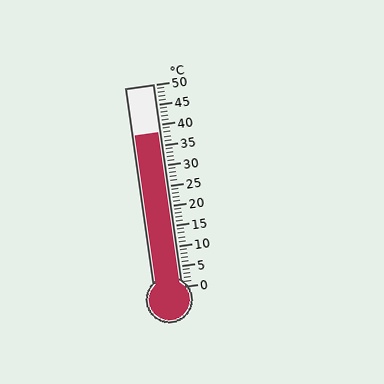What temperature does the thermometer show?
The thermometer shows approximately 38°C.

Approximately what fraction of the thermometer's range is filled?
The thermometer is filled to approximately 75% of its range.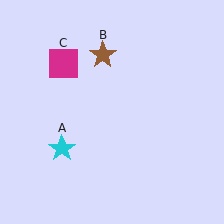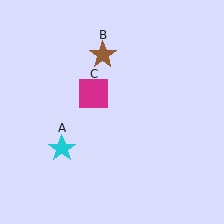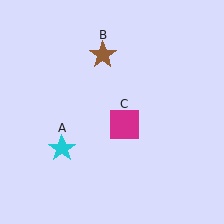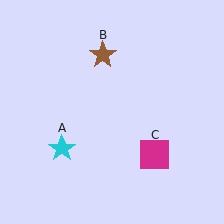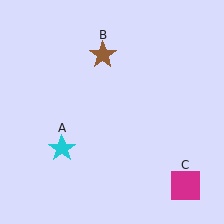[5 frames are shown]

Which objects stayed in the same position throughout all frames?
Cyan star (object A) and brown star (object B) remained stationary.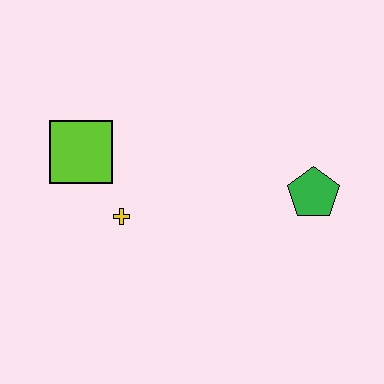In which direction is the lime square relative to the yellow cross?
The lime square is above the yellow cross.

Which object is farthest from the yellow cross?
The green pentagon is farthest from the yellow cross.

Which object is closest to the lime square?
The yellow cross is closest to the lime square.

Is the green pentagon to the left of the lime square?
No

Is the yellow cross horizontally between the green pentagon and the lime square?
Yes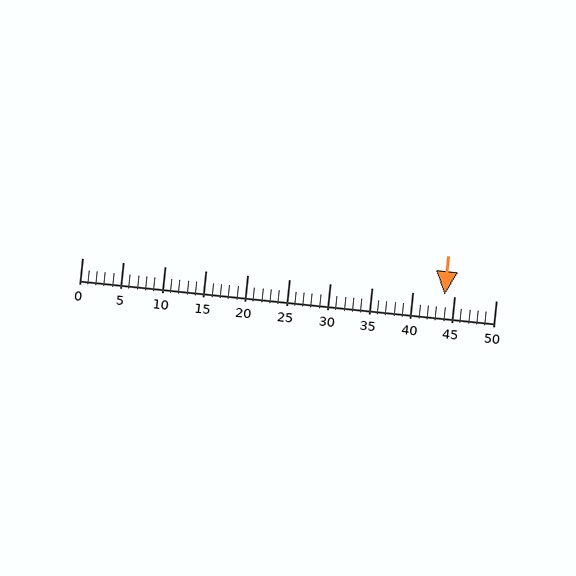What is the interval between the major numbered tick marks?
The major tick marks are spaced 5 units apart.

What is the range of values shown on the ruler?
The ruler shows values from 0 to 50.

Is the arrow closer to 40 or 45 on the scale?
The arrow is closer to 45.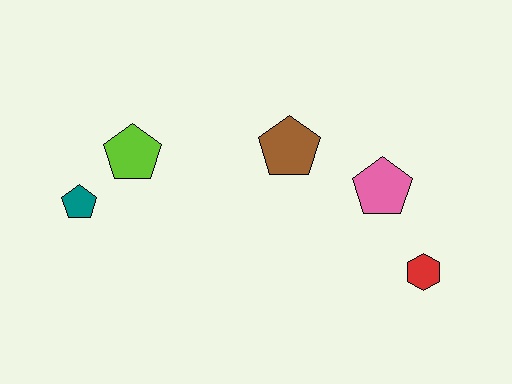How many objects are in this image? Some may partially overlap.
There are 5 objects.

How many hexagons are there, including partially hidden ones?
There is 1 hexagon.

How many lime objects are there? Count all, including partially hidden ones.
There is 1 lime object.